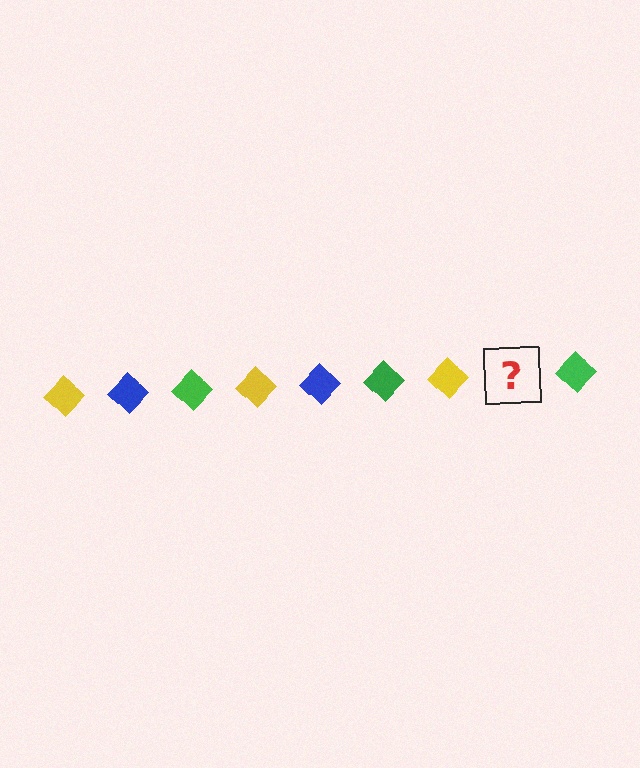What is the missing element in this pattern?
The missing element is a blue diamond.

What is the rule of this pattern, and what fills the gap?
The rule is that the pattern cycles through yellow, blue, green diamonds. The gap should be filled with a blue diamond.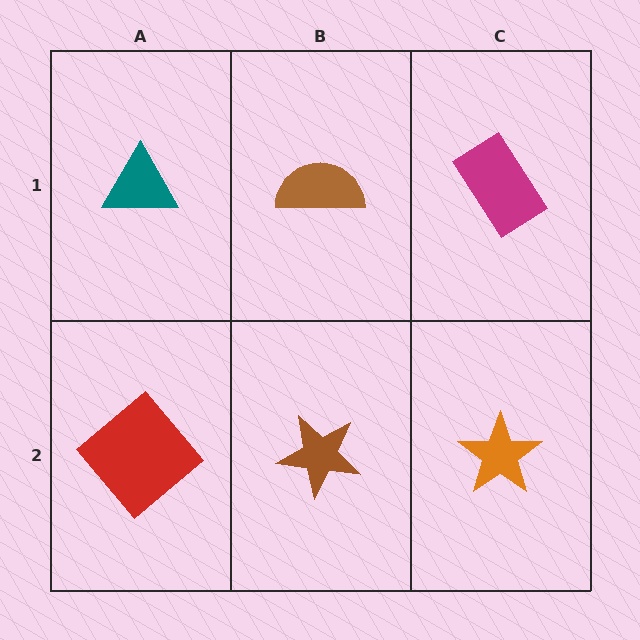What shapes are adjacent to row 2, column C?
A magenta rectangle (row 1, column C), a brown star (row 2, column B).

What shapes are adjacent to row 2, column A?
A teal triangle (row 1, column A), a brown star (row 2, column B).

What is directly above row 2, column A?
A teal triangle.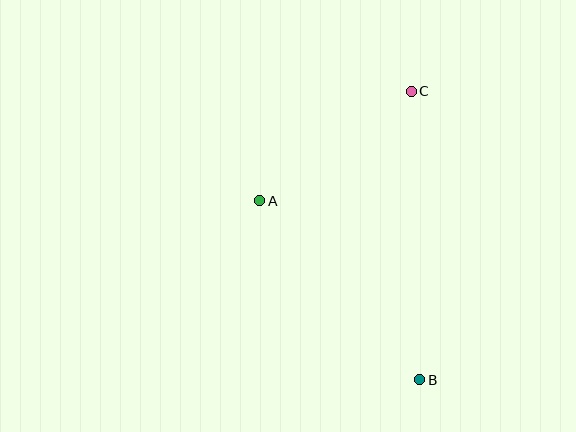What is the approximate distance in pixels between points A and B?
The distance between A and B is approximately 240 pixels.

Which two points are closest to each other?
Points A and C are closest to each other.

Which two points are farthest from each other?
Points B and C are farthest from each other.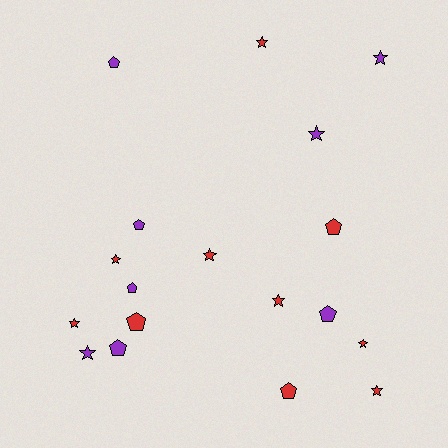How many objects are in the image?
There are 18 objects.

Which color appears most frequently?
Red, with 10 objects.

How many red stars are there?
There are 7 red stars.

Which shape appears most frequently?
Star, with 10 objects.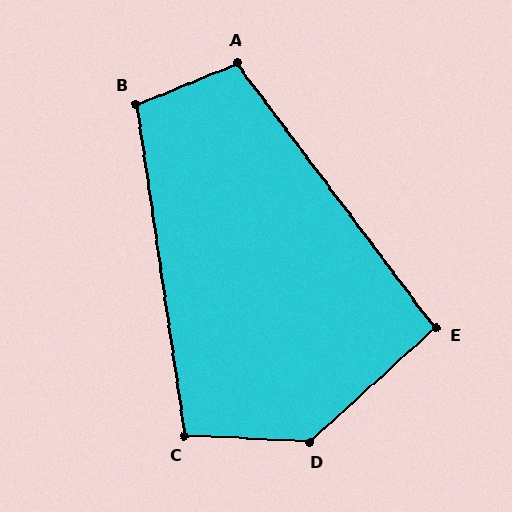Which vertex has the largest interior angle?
D, at approximately 135 degrees.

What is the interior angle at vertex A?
Approximately 105 degrees (obtuse).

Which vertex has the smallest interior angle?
E, at approximately 95 degrees.